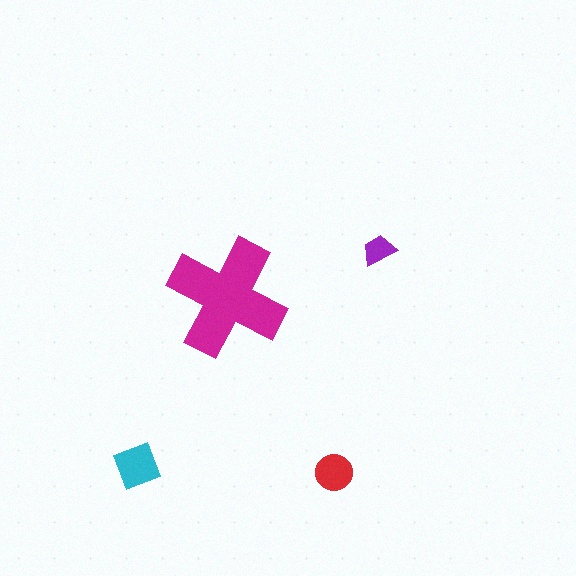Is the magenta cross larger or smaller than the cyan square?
Larger.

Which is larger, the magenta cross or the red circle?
The magenta cross.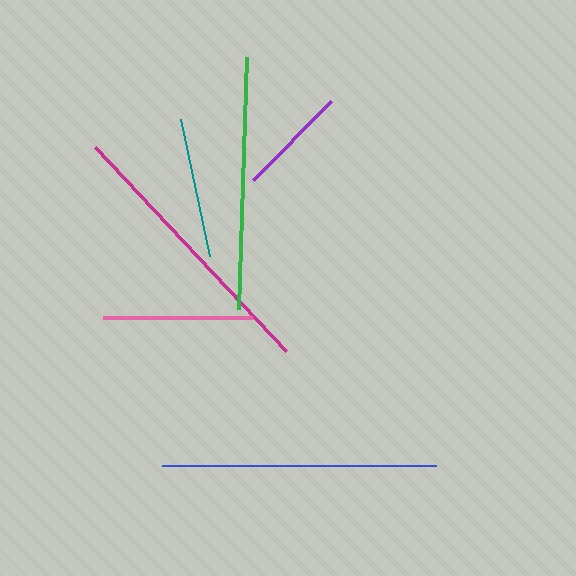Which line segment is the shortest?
The purple line is the shortest at approximately 111 pixels.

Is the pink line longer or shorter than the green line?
The green line is longer than the pink line.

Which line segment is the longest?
The magenta line is the longest at approximately 280 pixels.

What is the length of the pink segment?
The pink segment is approximately 149 pixels long.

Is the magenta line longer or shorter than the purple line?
The magenta line is longer than the purple line.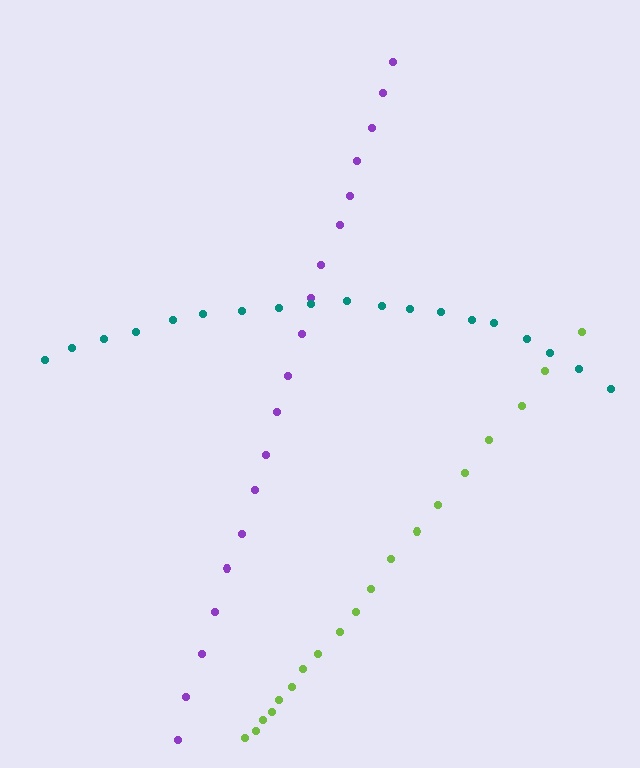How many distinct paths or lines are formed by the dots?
There are 3 distinct paths.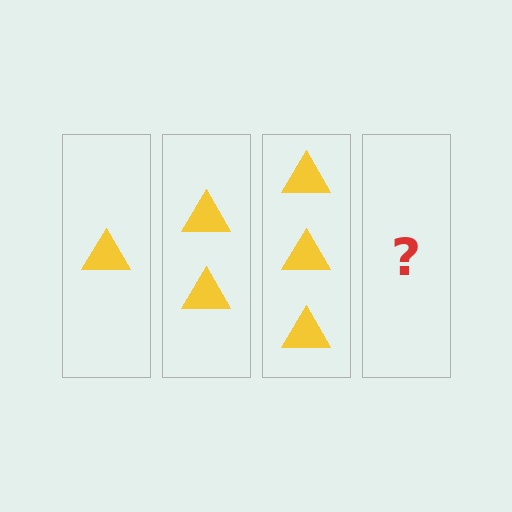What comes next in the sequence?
The next element should be 4 triangles.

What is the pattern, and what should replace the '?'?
The pattern is that each step adds one more triangle. The '?' should be 4 triangles.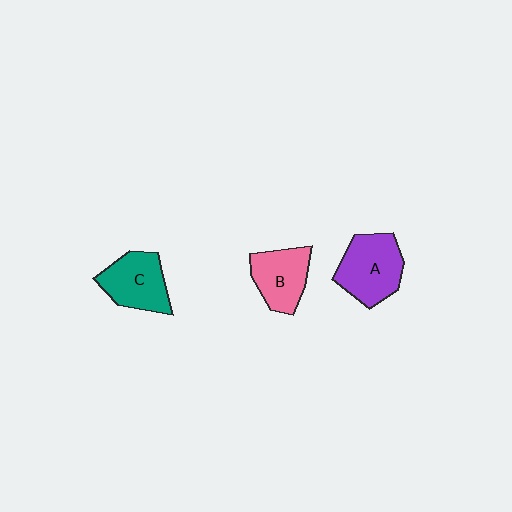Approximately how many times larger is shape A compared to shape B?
Approximately 1.2 times.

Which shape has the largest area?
Shape A (purple).